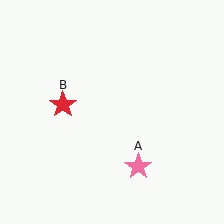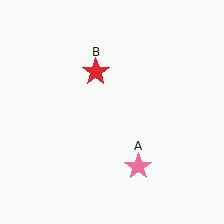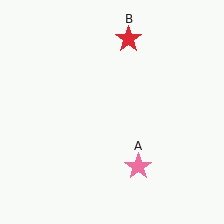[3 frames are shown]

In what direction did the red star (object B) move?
The red star (object B) moved up and to the right.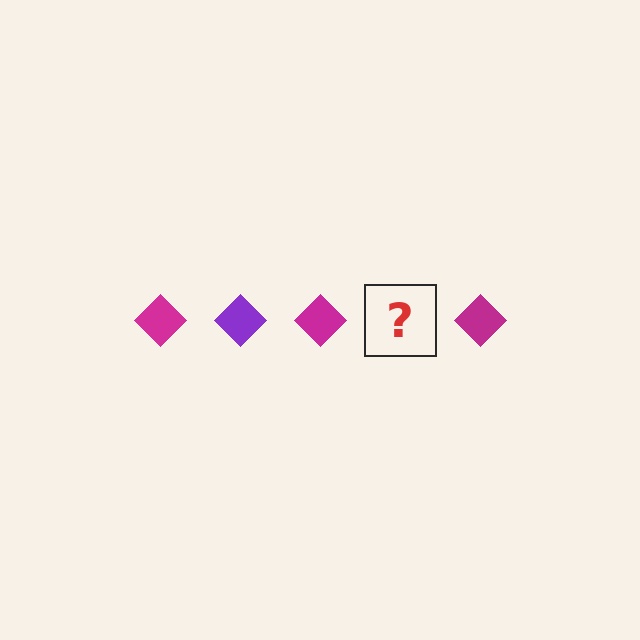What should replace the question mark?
The question mark should be replaced with a purple diamond.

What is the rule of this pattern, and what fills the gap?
The rule is that the pattern cycles through magenta, purple diamonds. The gap should be filled with a purple diamond.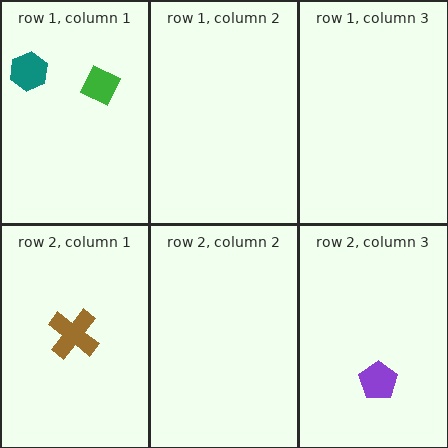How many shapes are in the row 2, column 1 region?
1.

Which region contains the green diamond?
The row 1, column 1 region.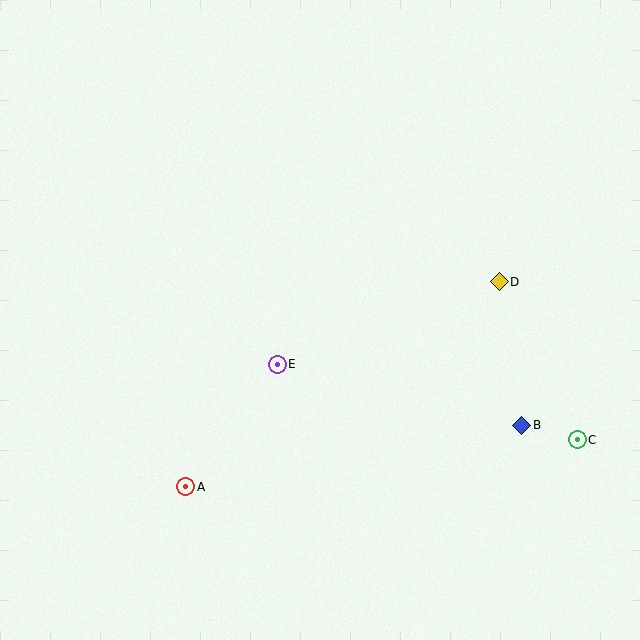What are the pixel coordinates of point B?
Point B is at (522, 425).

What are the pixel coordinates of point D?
Point D is at (499, 282).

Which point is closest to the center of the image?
Point E at (277, 364) is closest to the center.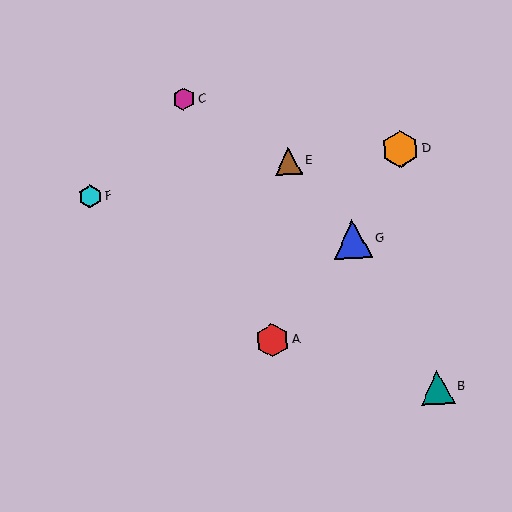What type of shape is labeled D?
Shape D is an orange hexagon.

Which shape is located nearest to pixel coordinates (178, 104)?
The magenta hexagon (labeled C) at (184, 99) is nearest to that location.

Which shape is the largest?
The blue triangle (labeled G) is the largest.